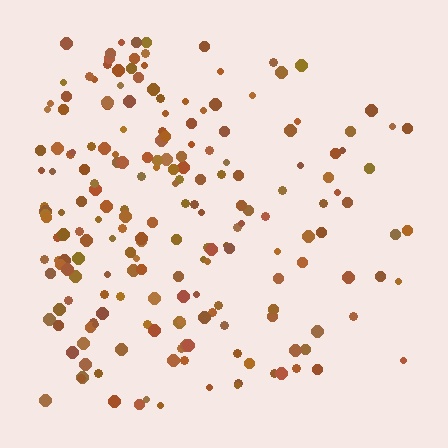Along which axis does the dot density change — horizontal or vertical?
Horizontal.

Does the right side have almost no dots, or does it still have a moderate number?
Still a moderate number, just noticeably fewer than the left.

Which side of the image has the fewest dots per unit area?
The right.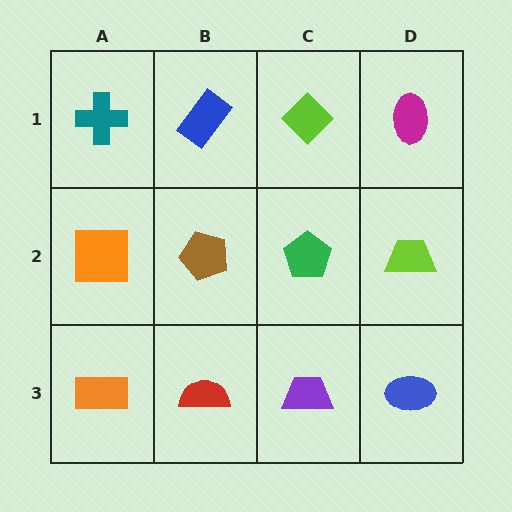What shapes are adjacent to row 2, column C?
A lime diamond (row 1, column C), a purple trapezoid (row 3, column C), a brown pentagon (row 2, column B), a lime trapezoid (row 2, column D).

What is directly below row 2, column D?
A blue ellipse.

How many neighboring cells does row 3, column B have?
3.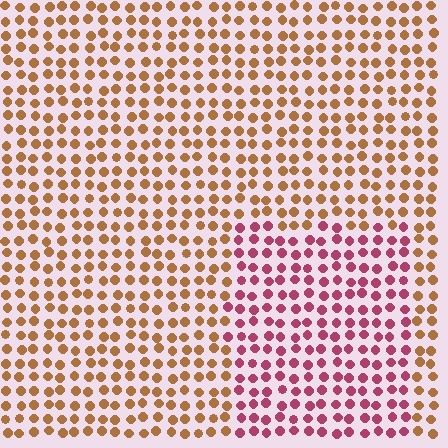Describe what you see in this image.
The image is filled with small brown elements in a uniform arrangement. A rectangle-shaped region is visible where the elements are tinted to a slightly different hue, forming a subtle color boundary.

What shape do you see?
I see a rectangle.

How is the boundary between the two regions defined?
The boundary is defined purely by a slight shift in hue (about 53 degrees). Spacing, size, and orientation are identical on both sides.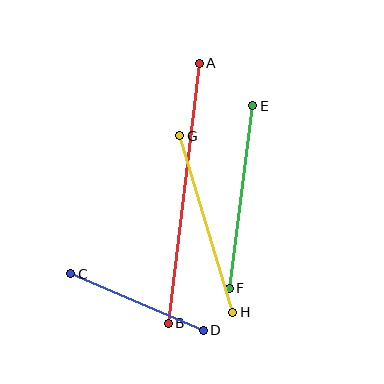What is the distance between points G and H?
The distance is approximately 184 pixels.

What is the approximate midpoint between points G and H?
The midpoint is at approximately (206, 224) pixels.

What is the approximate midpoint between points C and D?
The midpoint is at approximately (137, 302) pixels.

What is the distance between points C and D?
The distance is approximately 144 pixels.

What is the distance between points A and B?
The distance is approximately 262 pixels.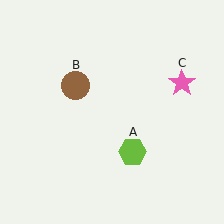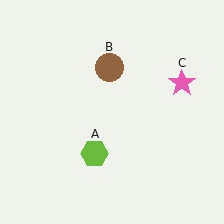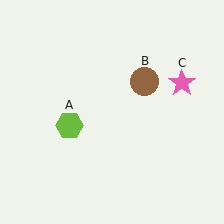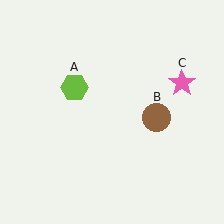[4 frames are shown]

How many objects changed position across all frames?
2 objects changed position: lime hexagon (object A), brown circle (object B).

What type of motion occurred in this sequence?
The lime hexagon (object A), brown circle (object B) rotated clockwise around the center of the scene.